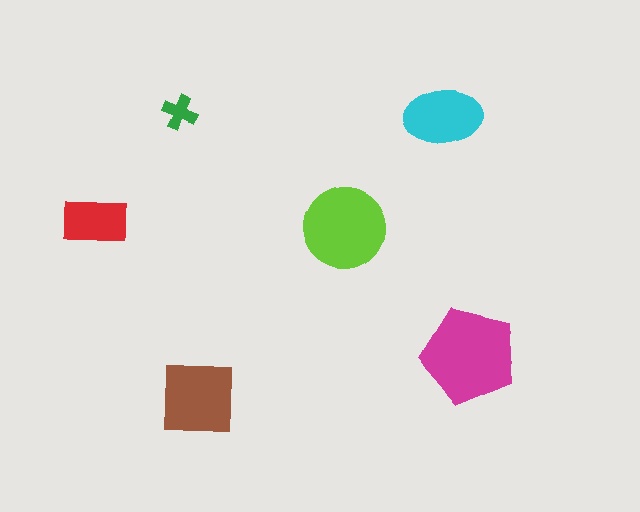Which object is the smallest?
The green cross.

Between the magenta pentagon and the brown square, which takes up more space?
The magenta pentagon.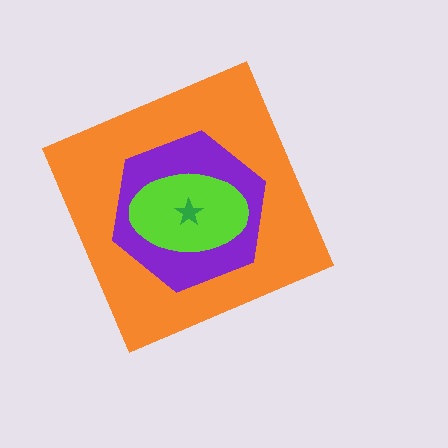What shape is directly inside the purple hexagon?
The lime ellipse.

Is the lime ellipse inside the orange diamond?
Yes.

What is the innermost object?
The green star.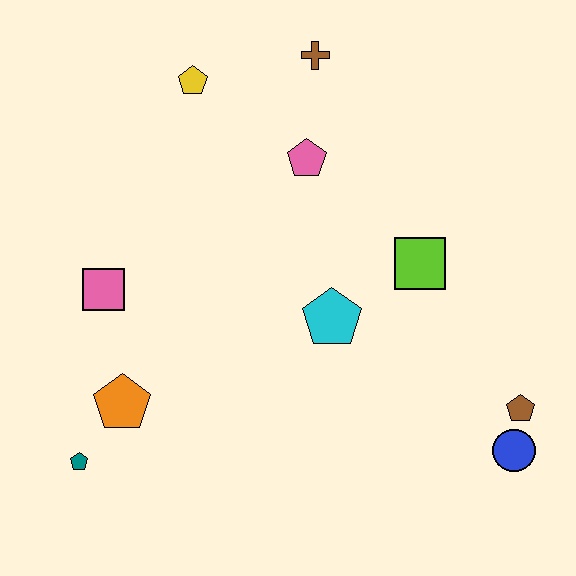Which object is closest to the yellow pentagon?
The brown cross is closest to the yellow pentagon.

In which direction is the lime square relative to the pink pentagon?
The lime square is to the right of the pink pentagon.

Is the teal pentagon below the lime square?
Yes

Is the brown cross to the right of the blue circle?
No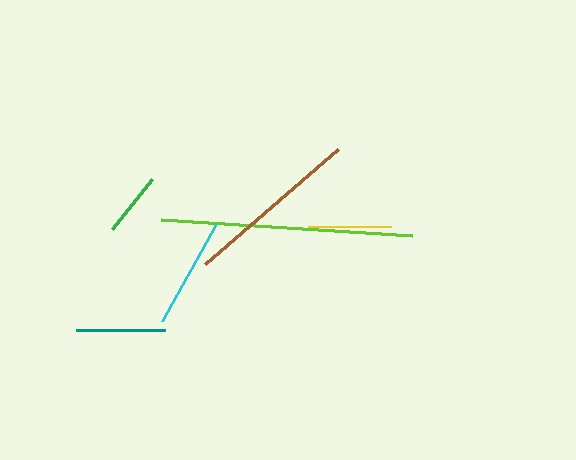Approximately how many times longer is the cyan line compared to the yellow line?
The cyan line is approximately 1.3 times the length of the yellow line.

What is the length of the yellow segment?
The yellow segment is approximately 83 pixels long.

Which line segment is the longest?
The lime line is the longest at approximately 251 pixels.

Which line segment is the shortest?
The green line is the shortest at approximately 64 pixels.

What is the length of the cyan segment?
The cyan segment is approximately 110 pixels long.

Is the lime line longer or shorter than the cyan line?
The lime line is longer than the cyan line.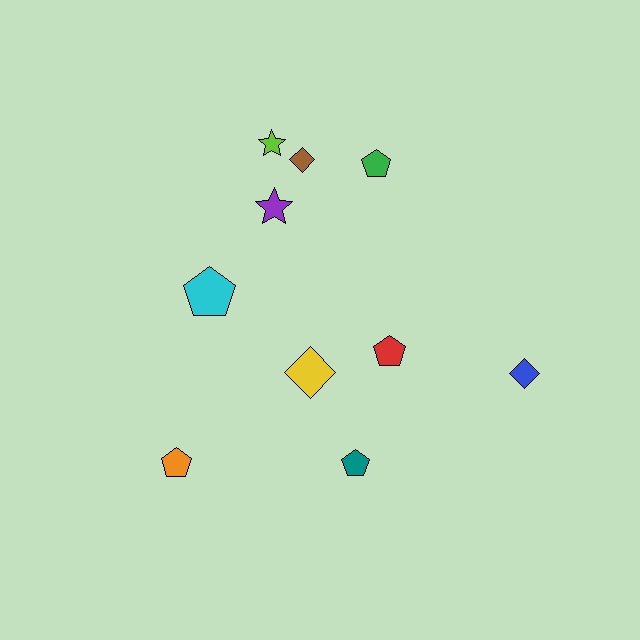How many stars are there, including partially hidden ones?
There are 2 stars.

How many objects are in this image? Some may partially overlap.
There are 10 objects.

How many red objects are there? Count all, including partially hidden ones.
There is 1 red object.